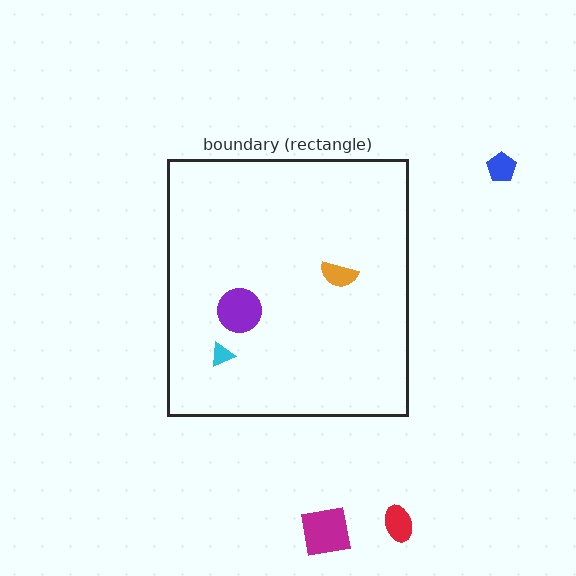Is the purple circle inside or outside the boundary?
Inside.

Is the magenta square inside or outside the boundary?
Outside.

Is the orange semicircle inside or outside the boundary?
Inside.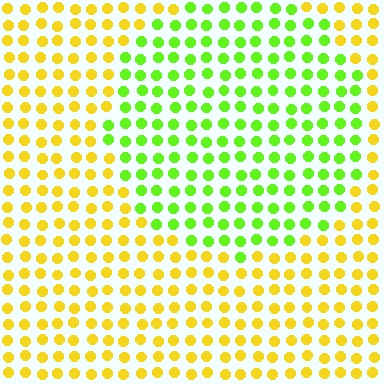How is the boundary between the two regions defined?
The boundary is defined purely by a slight shift in hue (about 49 degrees). Spacing, size, and orientation are identical on both sides.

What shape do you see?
I see a circle.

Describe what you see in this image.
The image is filled with small yellow elements in a uniform arrangement. A circle-shaped region is visible where the elements are tinted to a slightly different hue, forming a subtle color boundary.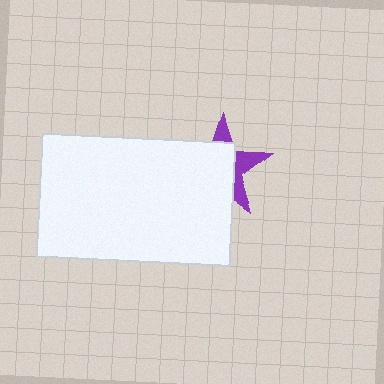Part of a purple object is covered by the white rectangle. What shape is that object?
It is a star.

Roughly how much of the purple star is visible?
A small part of it is visible (roughly 34%).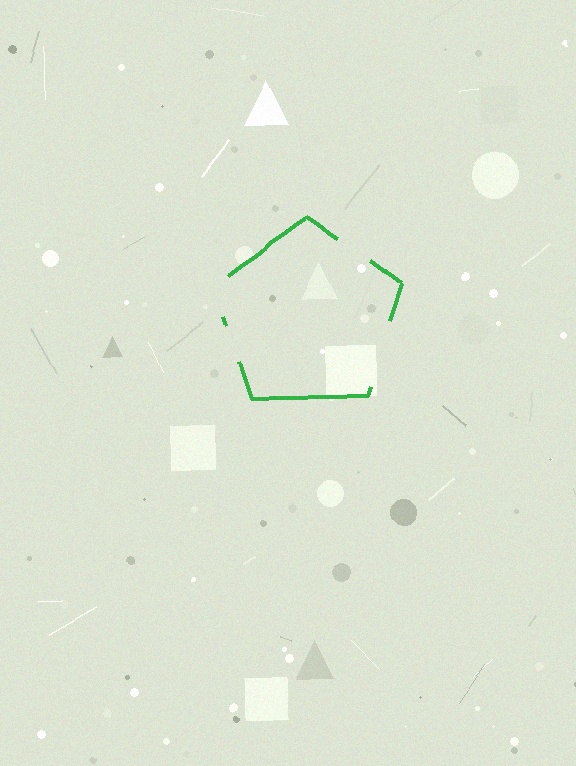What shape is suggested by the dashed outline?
The dashed outline suggests a pentagon.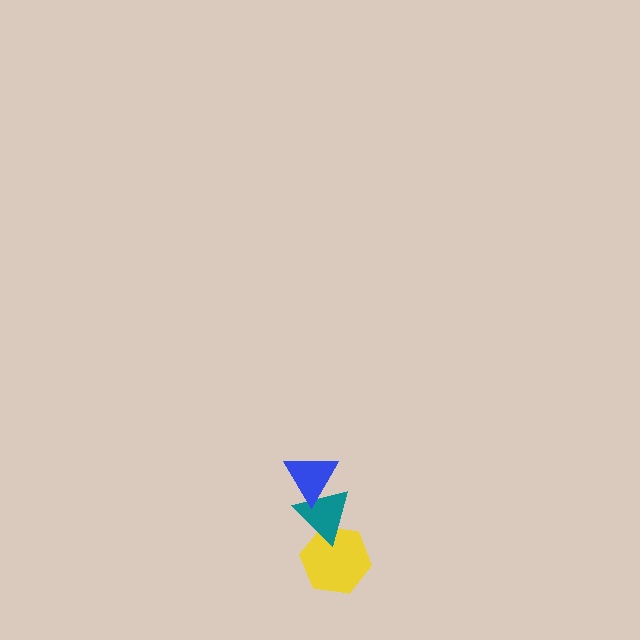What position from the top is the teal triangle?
The teal triangle is 2nd from the top.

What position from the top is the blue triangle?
The blue triangle is 1st from the top.